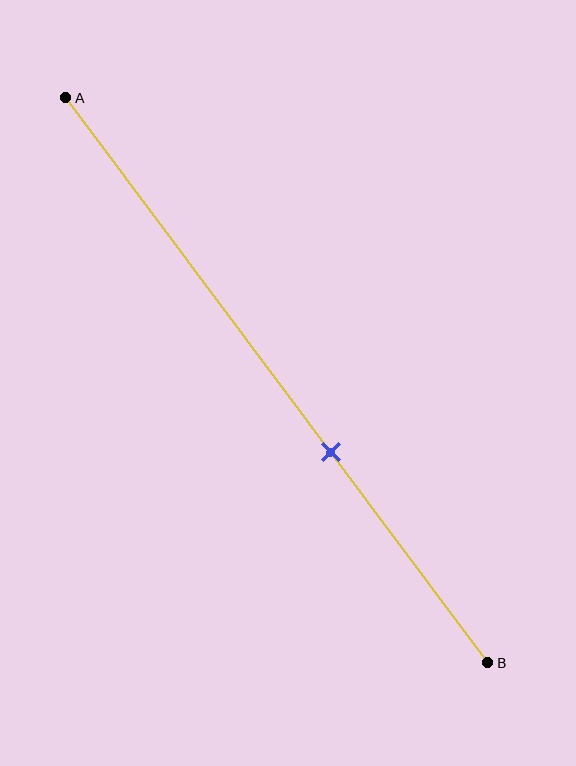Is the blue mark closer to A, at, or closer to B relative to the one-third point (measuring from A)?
The blue mark is closer to point B than the one-third point of segment AB.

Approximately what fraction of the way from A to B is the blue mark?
The blue mark is approximately 65% of the way from A to B.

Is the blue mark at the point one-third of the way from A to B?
No, the mark is at about 65% from A, not at the 33% one-third point.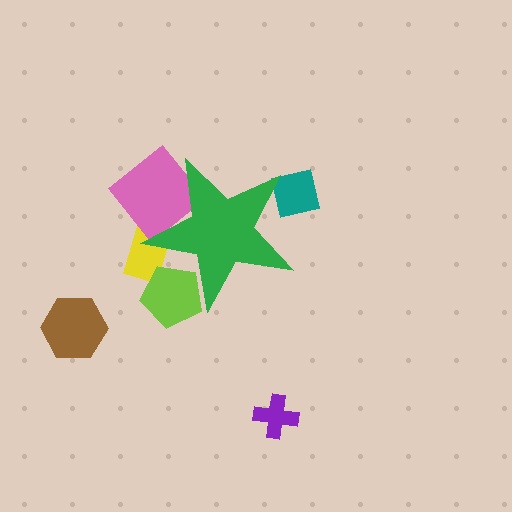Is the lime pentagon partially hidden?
Yes, the lime pentagon is partially hidden behind the green star.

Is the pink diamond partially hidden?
Yes, the pink diamond is partially hidden behind the green star.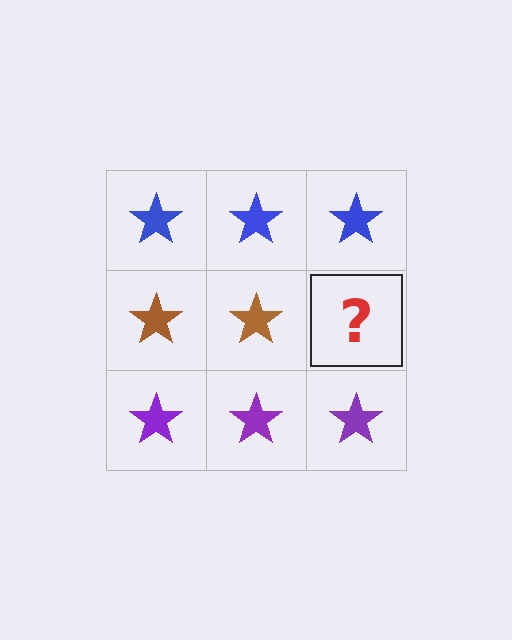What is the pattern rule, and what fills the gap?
The rule is that each row has a consistent color. The gap should be filled with a brown star.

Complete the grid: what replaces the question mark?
The question mark should be replaced with a brown star.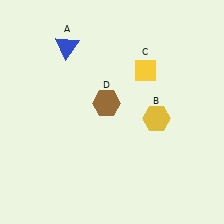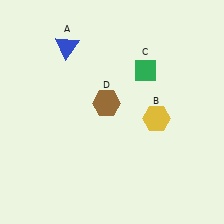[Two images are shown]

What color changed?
The diamond (C) changed from yellow in Image 1 to green in Image 2.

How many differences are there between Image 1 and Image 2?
There is 1 difference between the two images.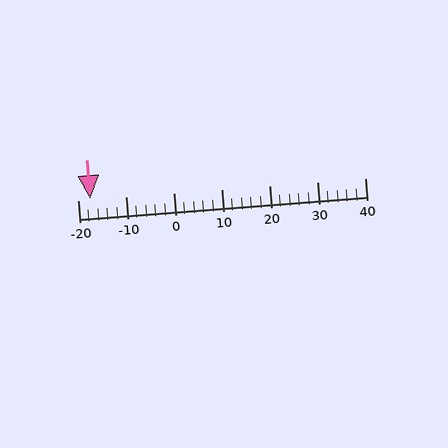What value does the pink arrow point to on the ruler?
The pink arrow points to approximately -17.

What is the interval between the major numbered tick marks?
The major tick marks are spaced 10 units apart.